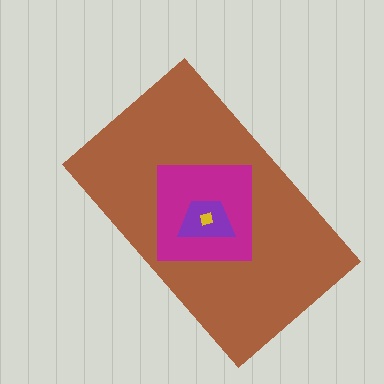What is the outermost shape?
The brown rectangle.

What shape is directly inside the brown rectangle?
The magenta square.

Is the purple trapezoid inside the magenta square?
Yes.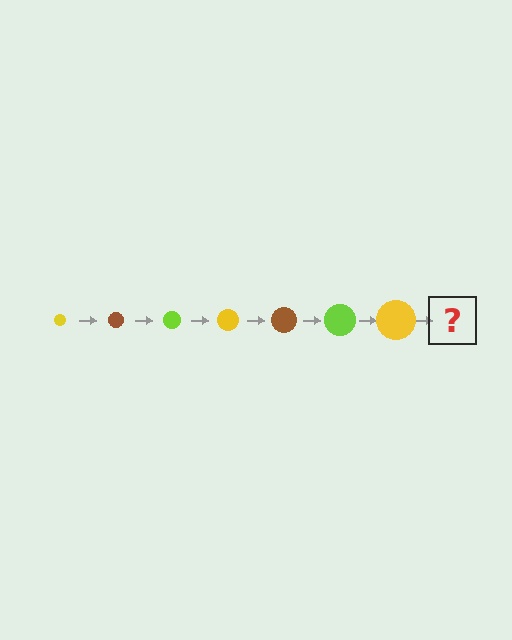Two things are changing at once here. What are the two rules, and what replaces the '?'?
The two rules are that the circle grows larger each step and the color cycles through yellow, brown, and lime. The '?' should be a brown circle, larger than the previous one.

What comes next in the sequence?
The next element should be a brown circle, larger than the previous one.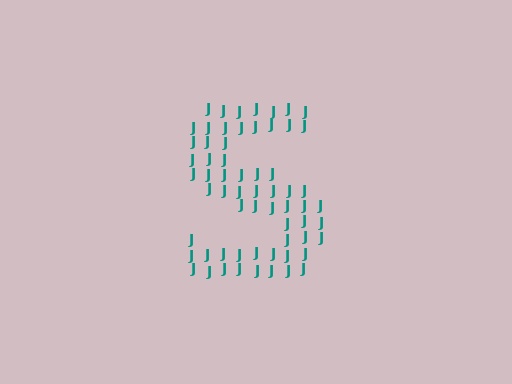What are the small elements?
The small elements are letter J's.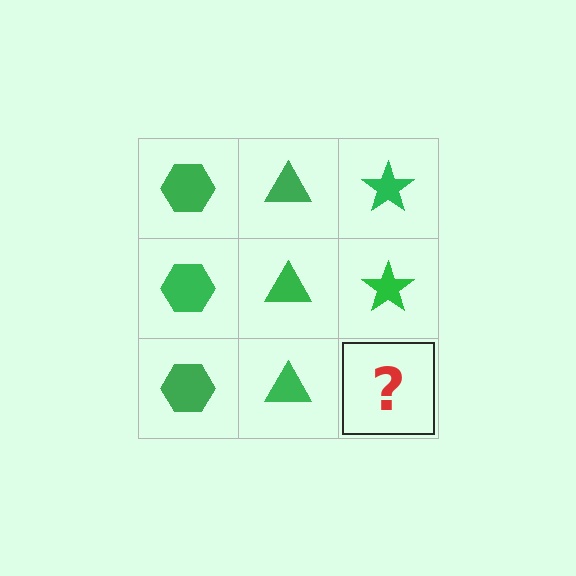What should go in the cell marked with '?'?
The missing cell should contain a green star.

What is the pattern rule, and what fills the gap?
The rule is that each column has a consistent shape. The gap should be filled with a green star.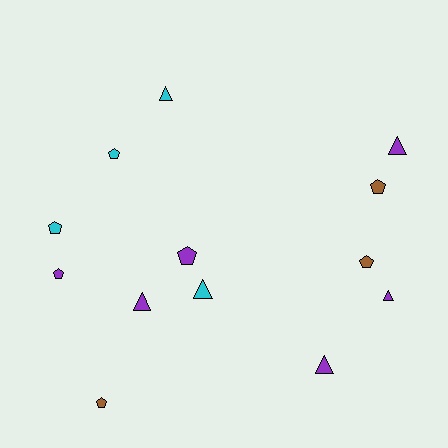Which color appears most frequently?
Purple, with 6 objects.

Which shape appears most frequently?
Pentagon, with 7 objects.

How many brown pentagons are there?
There are 3 brown pentagons.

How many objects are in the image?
There are 13 objects.